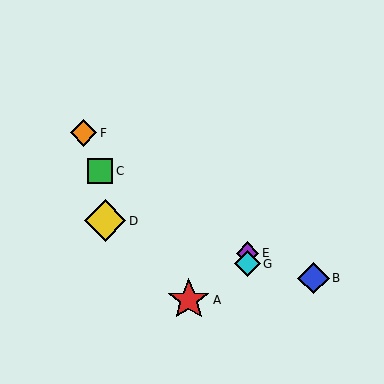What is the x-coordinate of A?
Object A is at x≈189.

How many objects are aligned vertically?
2 objects (E, G) are aligned vertically.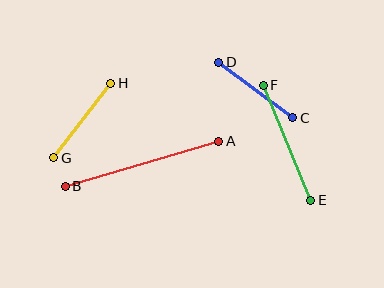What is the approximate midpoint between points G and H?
The midpoint is at approximately (82, 120) pixels.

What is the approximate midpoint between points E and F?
The midpoint is at approximately (287, 143) pixels.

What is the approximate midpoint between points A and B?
The midpoint is at approximately (142, 164) pixels.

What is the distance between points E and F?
The distance is approximately 124 pixels.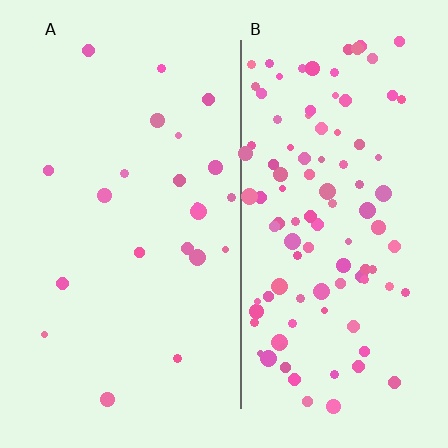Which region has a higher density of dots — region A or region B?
B (the right).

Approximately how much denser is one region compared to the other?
Approximately 4.7× — region B over region A.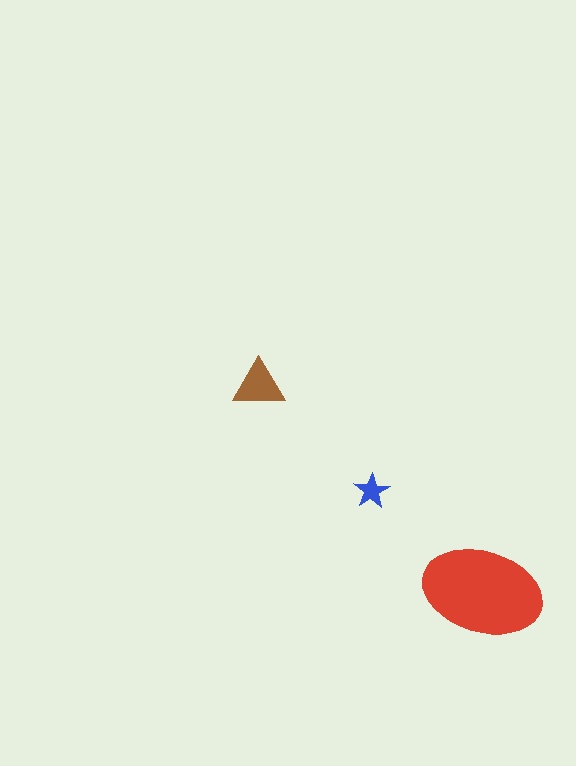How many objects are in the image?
There are 3 objects in the image.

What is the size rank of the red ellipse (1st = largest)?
1st.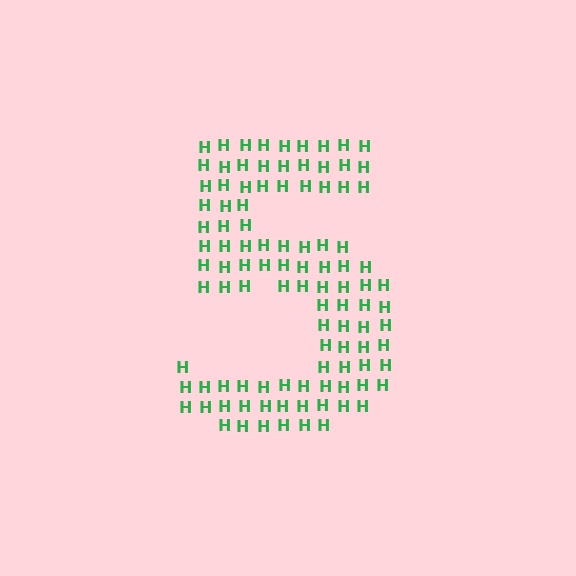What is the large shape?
The large shape is the digit 5.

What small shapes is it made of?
It is made of small letter H's.